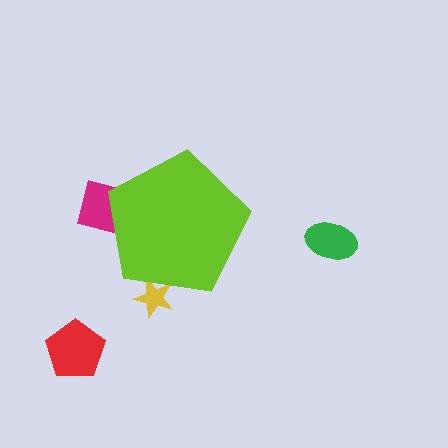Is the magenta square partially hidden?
Yes, the magenta square is partially hidden behind the lime pentagon.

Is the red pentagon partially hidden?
No, the red pentagon is fully visible.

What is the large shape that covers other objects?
A lime pentagon.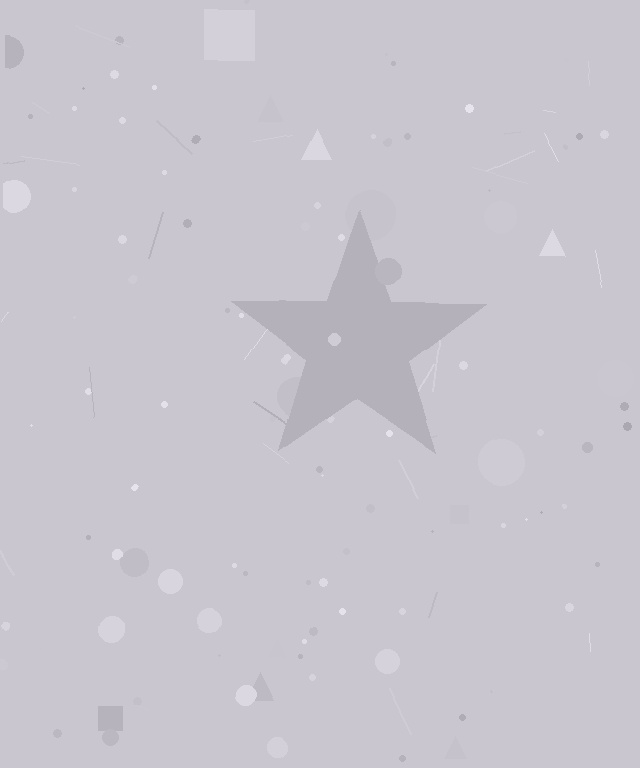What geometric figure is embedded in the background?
A star is embedded in the background.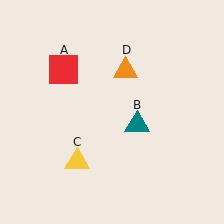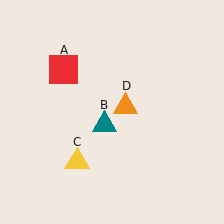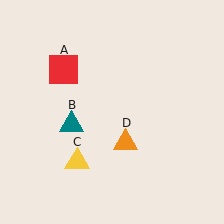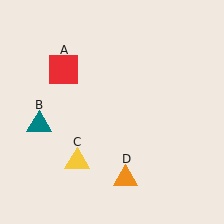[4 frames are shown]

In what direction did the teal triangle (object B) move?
The teal triangle (object B) moved left.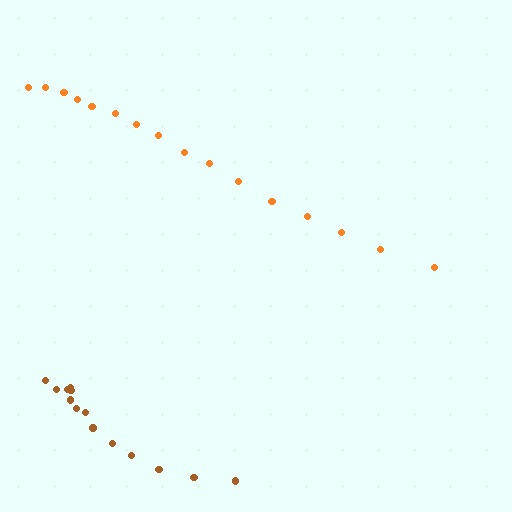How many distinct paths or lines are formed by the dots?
There are 2 distinct paths.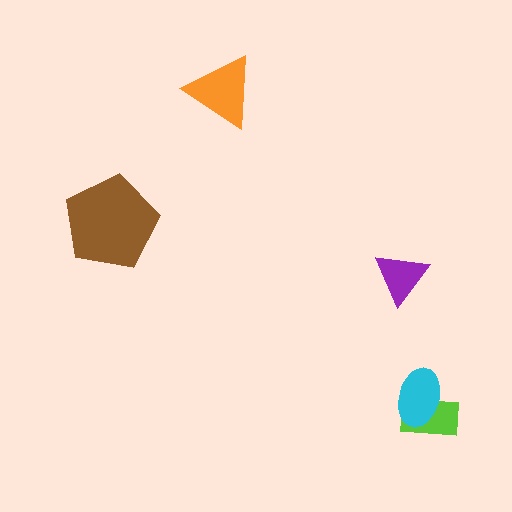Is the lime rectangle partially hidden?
Yes, it is partially covered by another shape.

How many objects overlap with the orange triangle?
0 objects overlap with the orange triangle.